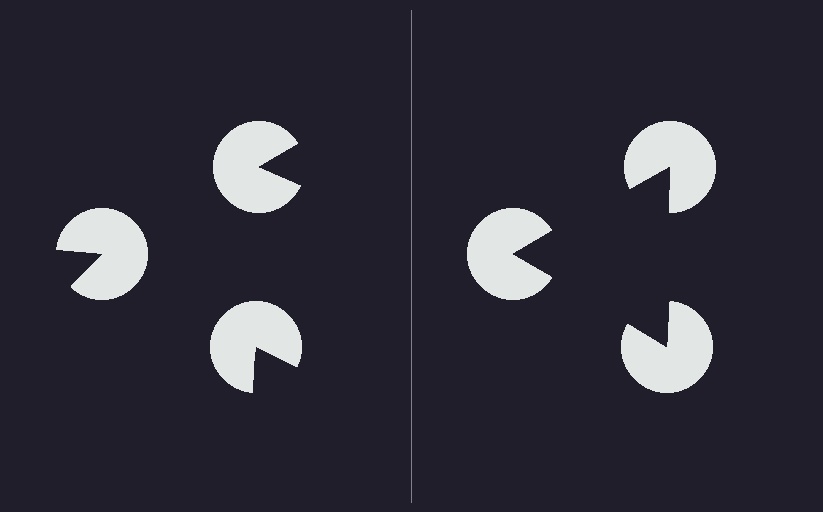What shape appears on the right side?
An illusory triangle.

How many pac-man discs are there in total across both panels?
6 — 3 on each side.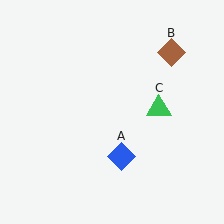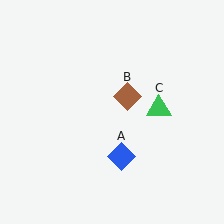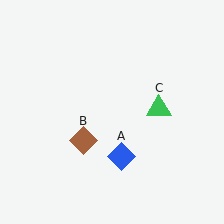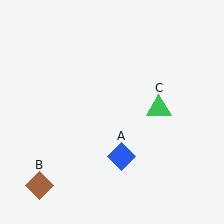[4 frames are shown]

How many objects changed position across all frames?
1 object changed position: brown diamond (object B).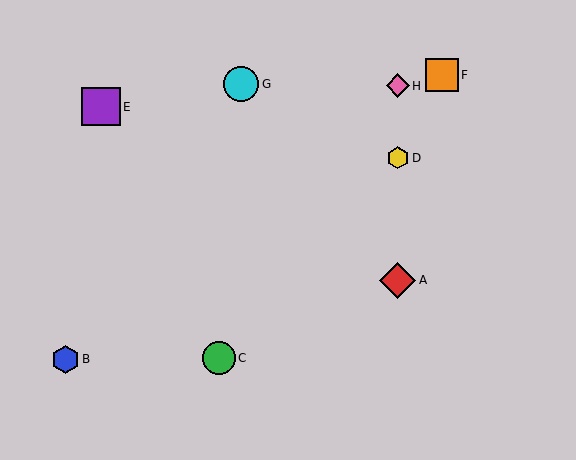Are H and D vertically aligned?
Yes, both are at x≈398.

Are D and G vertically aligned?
No, D is at x≈398 and G is at x≈241.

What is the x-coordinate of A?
Object A is at x≈398.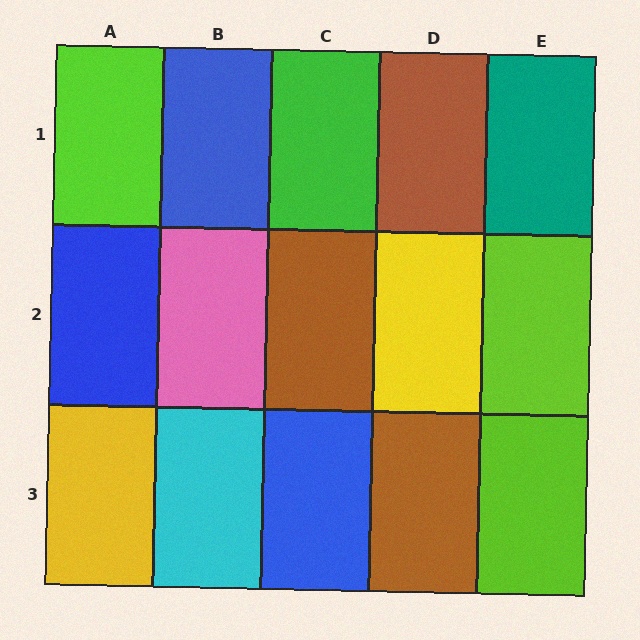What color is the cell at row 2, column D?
Yellow.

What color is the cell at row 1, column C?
Green.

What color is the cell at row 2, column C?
Brown.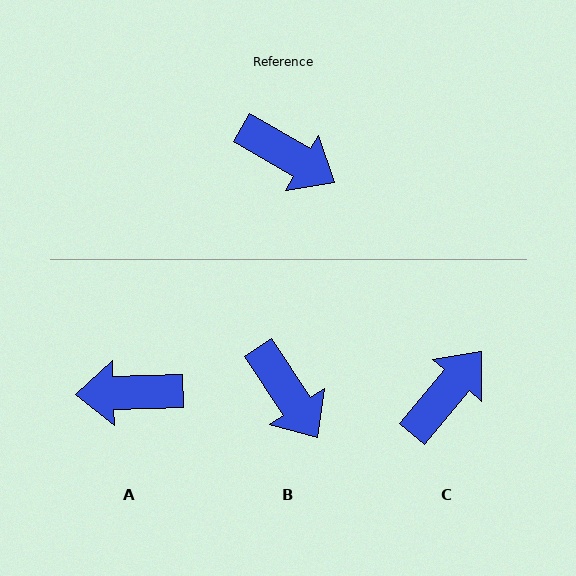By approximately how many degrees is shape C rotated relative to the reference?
Approximately 81 degrees counter-clockwise.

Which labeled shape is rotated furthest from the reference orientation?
A, about 148 degrees away.